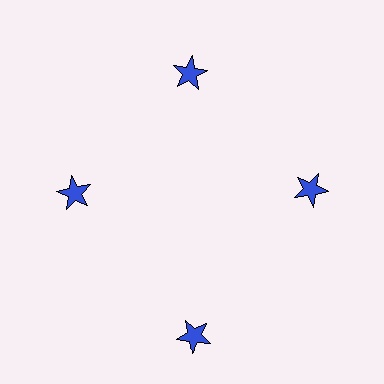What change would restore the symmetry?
The symmetry would be restored by moving it inward, back onto the ring so that all 4 stars sit at equal angles and equal distance from the center.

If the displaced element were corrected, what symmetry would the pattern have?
It would have 4-fold rotational symmetry — the pattern would map onto itself every 90 degrees.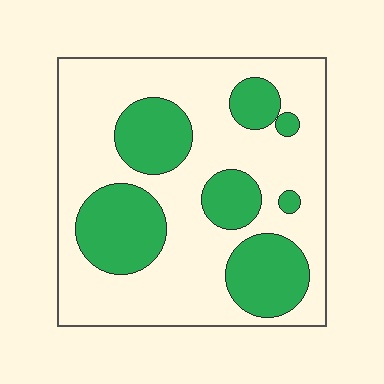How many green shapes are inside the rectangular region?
7.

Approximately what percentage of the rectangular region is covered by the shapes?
Approximately 30%.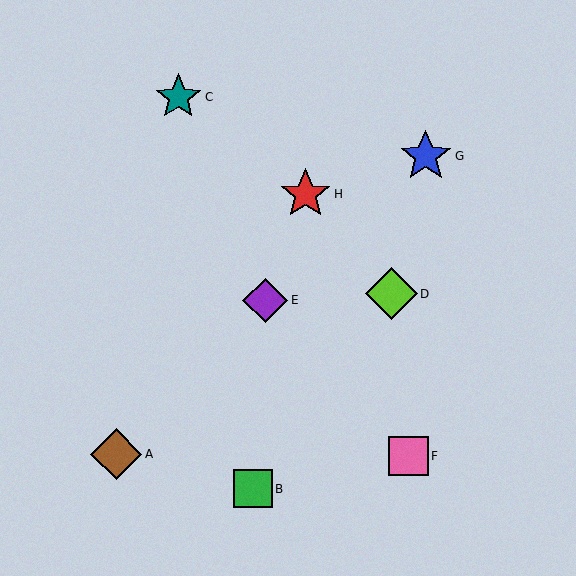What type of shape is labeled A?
Shape A is a brown diamond.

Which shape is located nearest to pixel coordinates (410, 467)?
The pink square (labeled F) at (408, 456) is nearest to that location.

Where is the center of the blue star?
The center of the blue star is at (426, 156).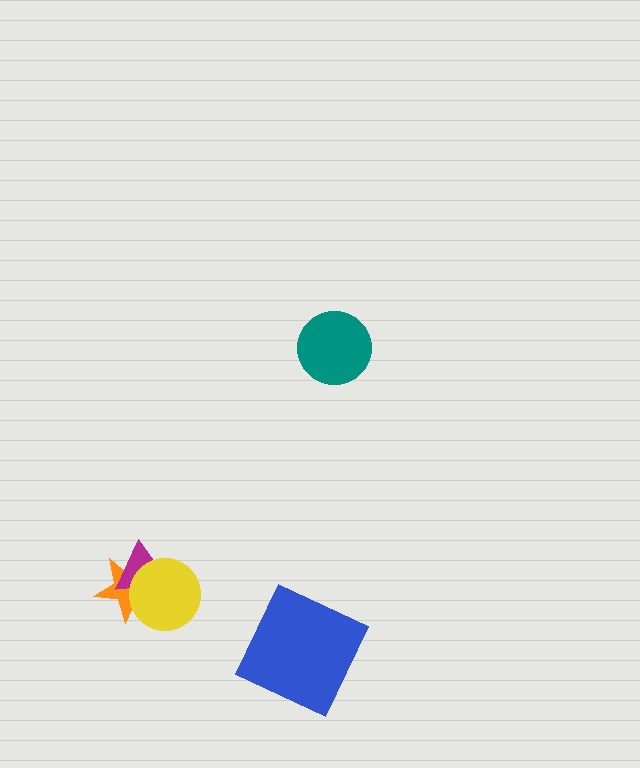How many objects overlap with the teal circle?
0 objects overlap with the teal circle.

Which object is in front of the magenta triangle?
The yellow circle is in front of the magenta triangle.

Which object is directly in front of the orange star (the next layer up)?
The magenta triangle is directly in front of the orange star.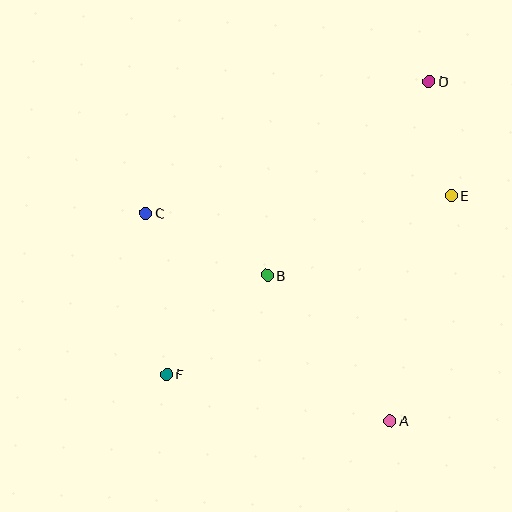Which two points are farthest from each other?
Points D and F are farthest from each other.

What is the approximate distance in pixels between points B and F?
The distance between B and F is approximately 141 pixels.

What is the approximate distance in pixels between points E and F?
The distance between E and F is approximately 336 pixels.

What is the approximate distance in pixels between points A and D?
The distance between A and D is approximately 342 pixels.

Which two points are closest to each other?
Points D and E are closest to each other.